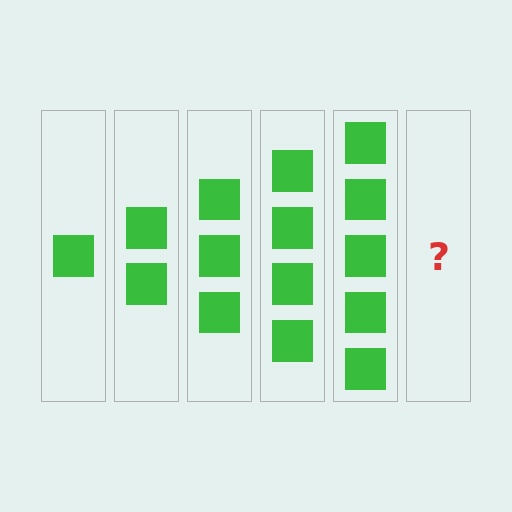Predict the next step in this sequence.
The next step is 6 squares.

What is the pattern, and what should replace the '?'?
The pattern is that each step adds one more square. The '?' should be 6 squares.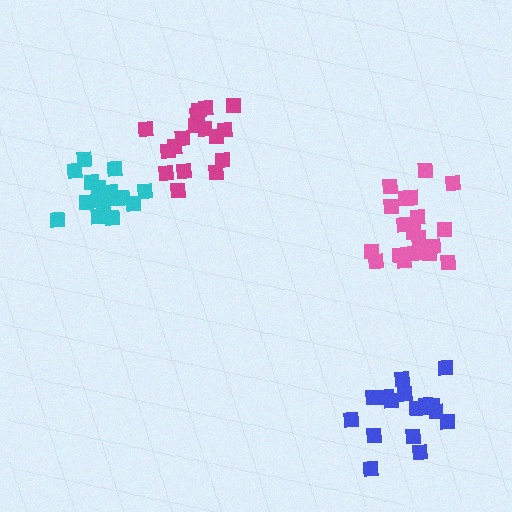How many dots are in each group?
Group 1: 17 dots, Group 2: 20 dots, Group 3: 17 dots, Group 4: 17 dots (71 total).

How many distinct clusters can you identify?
There are 4 distinct clusters.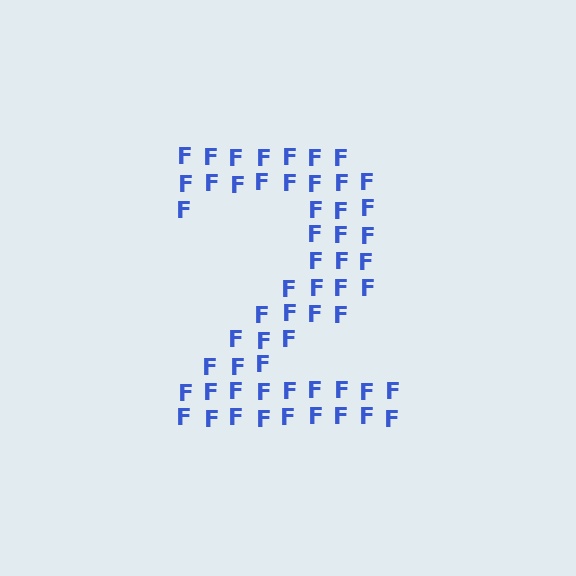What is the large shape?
The large shape is the digit 2.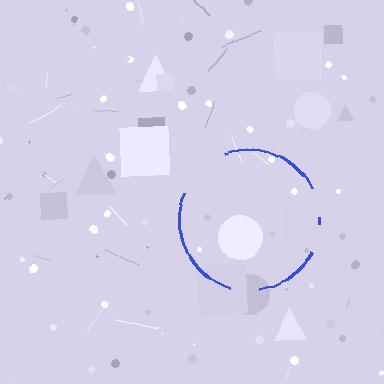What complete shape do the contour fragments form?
The contour fragments form a circle.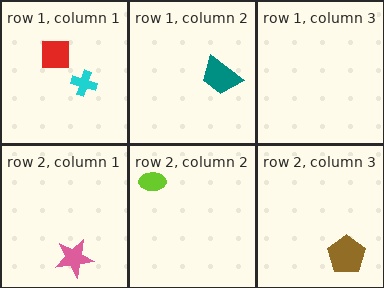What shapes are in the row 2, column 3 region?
The brown pentagon.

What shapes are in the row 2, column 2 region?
The lime ellipse.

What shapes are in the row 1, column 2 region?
The teal trapezoid.